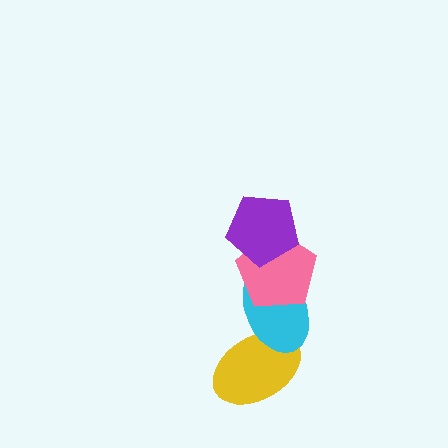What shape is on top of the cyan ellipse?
The pink pentagon is on top of the cyan ellipse.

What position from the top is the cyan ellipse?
The cyan ellipse is 3rd from the top.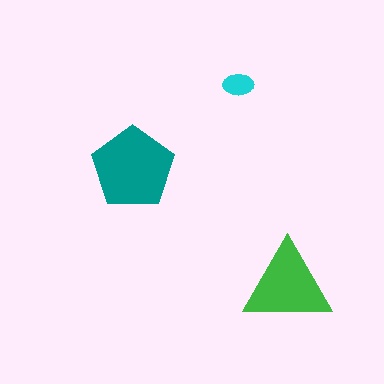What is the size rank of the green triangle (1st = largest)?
2nd.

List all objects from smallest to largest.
The cyan ellipse, the green triangle, the teal pentagon.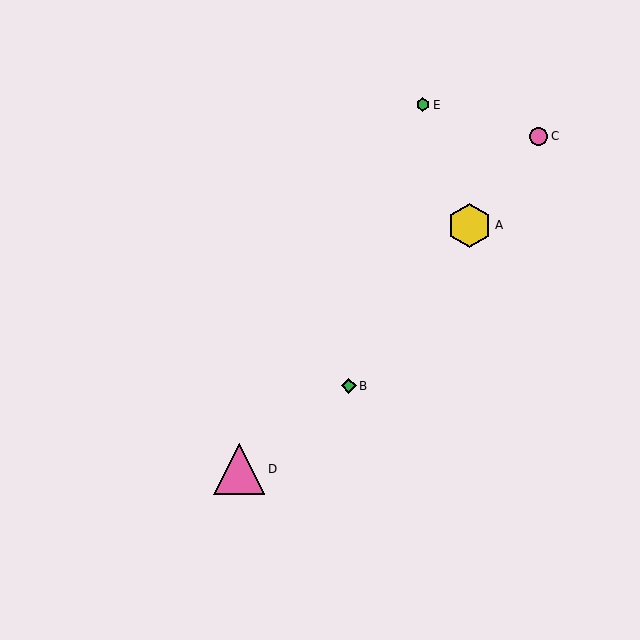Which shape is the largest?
The pink triangle (labeled D) is the largest.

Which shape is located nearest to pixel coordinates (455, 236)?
The yellow hexagon (labeled A) at (469, 225) is nearest to that location.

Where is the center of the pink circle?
The center of the pink circle is at (539, 136).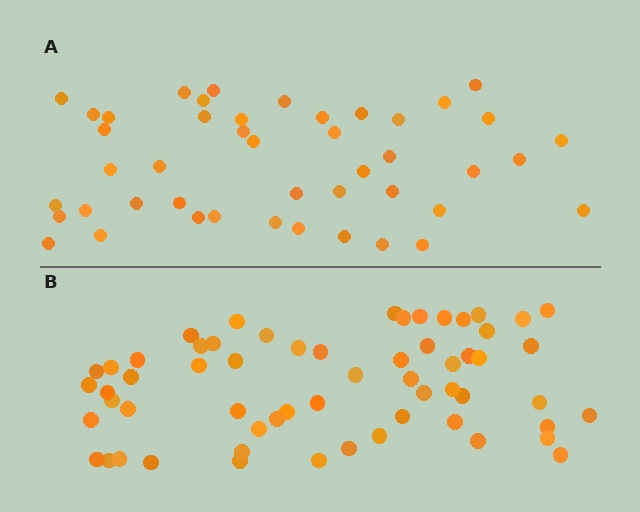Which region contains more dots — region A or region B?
Region B (the bottom region) has more dots.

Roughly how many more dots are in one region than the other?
Region B has approximately 15 more dots than region A.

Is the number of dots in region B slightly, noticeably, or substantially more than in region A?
Region B has noticeably more, but not dramatically so. The ratio is roughly 1.3 to 1.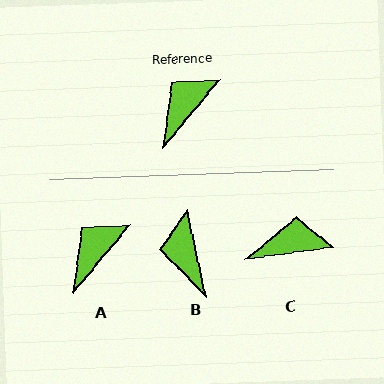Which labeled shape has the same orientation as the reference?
A.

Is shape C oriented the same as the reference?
No, it is off by about 42 degrees.